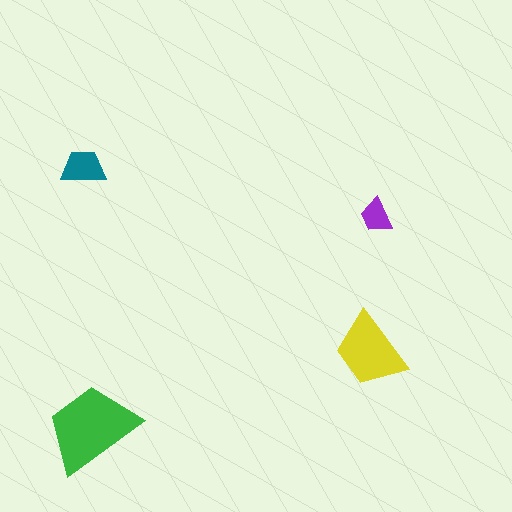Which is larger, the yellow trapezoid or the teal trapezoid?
The yellow one.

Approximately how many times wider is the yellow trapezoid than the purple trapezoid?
About 2 times wider.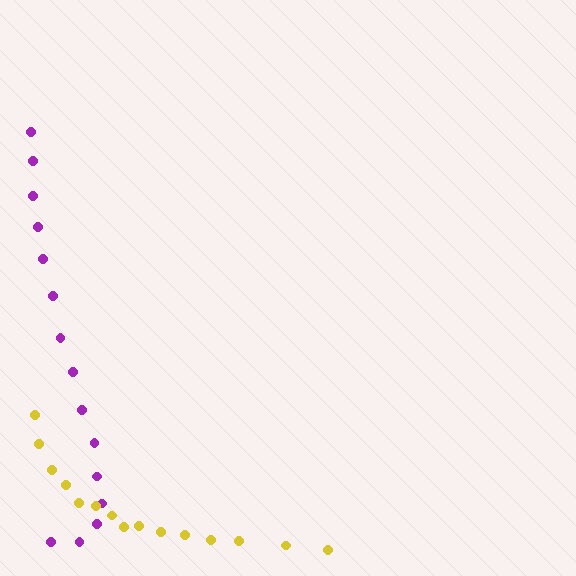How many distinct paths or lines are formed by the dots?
There are 2 distinct paths.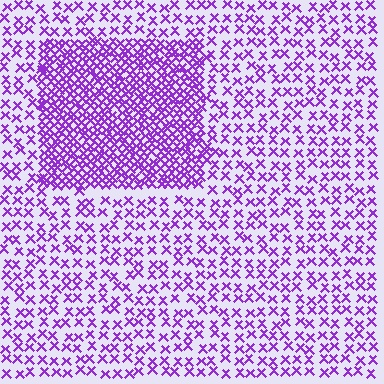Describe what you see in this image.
The image contains small purple elements arranged at two different densities. A rectangle-shaped region is visible where the elements are more densely packed than the surrounding area.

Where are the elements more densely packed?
The elements are more densely packed inside the rectangle boundary.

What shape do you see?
I see a rectangle.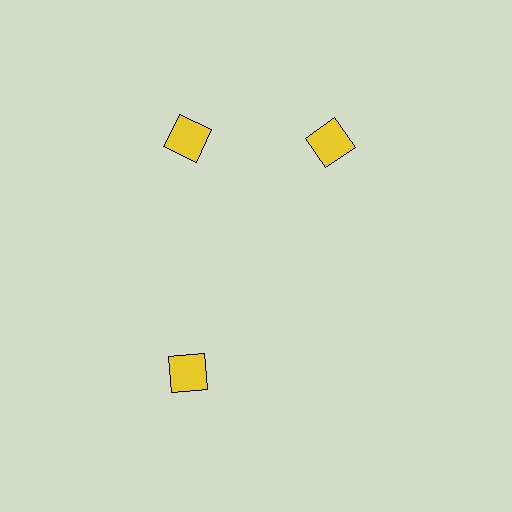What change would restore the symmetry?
The symmetry would be restored by rotating it back into even spacing with its neighbors so that all 3 squares sit at equal angles and equal distance from the center.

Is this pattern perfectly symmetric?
No. The 3 yellow squares are arranged in a ring, but one element near the 3 o'clock position is rotated out of alignment along the ring, breaking the 3-fold rotational symmetry.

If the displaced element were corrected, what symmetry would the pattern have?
It would have 3-fold rotational symmetry — the pattern would map onto itself every 120 degrees.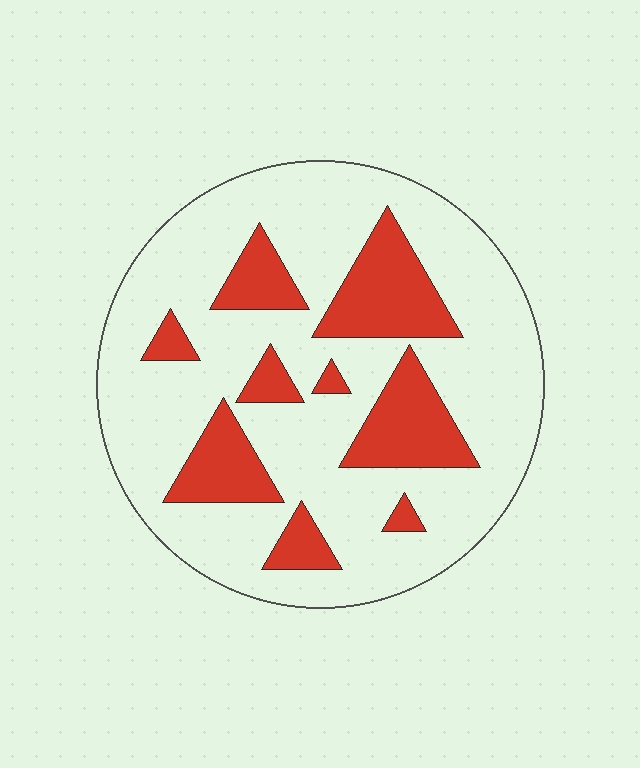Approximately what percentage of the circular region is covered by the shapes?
Approximately 25%.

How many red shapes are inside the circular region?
9.